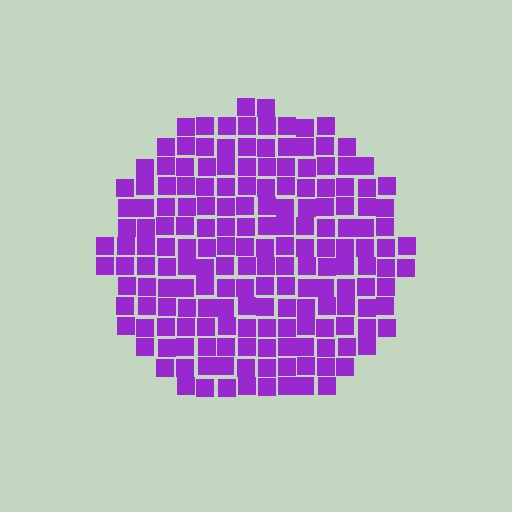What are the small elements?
The small elements are squares.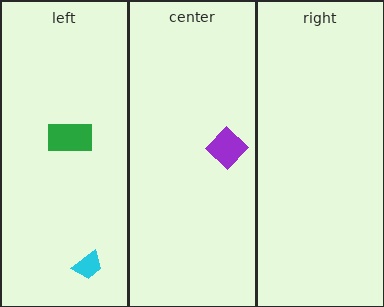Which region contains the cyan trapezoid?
The left region.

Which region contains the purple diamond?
The center region.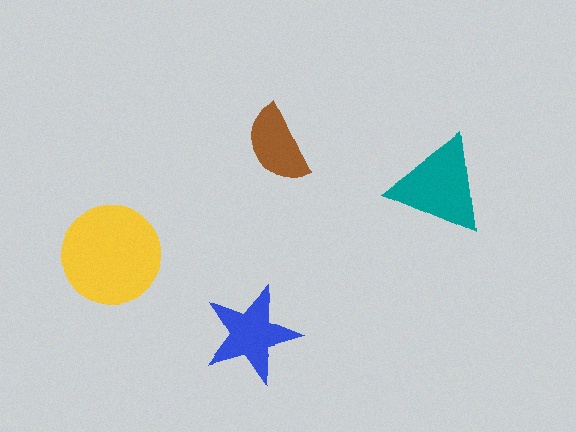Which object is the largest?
The yellow circle.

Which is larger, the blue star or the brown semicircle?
The blue star.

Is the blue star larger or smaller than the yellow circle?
Smaller.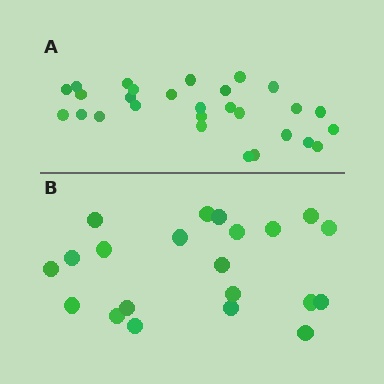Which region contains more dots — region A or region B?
Region A (the top region) has more dots.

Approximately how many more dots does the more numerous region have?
Region A has roughly 8 or so more dots than region B.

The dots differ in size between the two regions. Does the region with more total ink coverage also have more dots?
No. Region B has more total ink coverage because its dots are larger, but region A actually contains more individual dots. Total area can be misleading — the number of items is what matters here.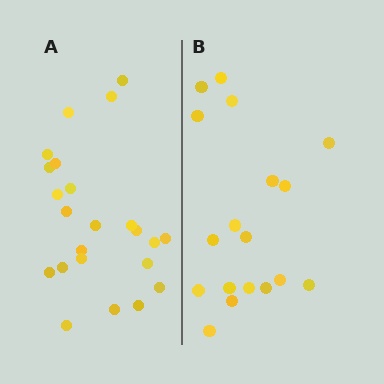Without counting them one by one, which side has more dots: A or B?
Region A (the left region) has more dots.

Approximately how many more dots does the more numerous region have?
Region A has about 5 more dots than region B.